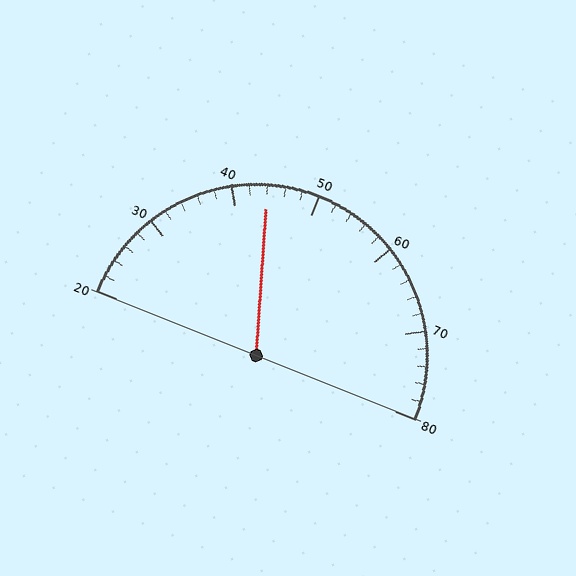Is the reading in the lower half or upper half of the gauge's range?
The reading is in the lower half of the range (20 to 80).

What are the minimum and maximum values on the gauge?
The gauge ranges from 20 to 80.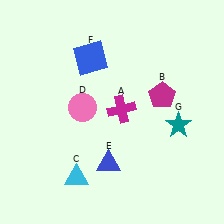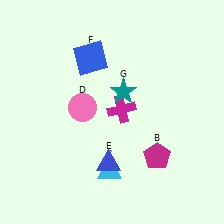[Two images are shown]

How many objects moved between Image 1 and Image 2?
3 objects moved between the two images.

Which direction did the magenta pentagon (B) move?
The magenta pentagon (B) moved down.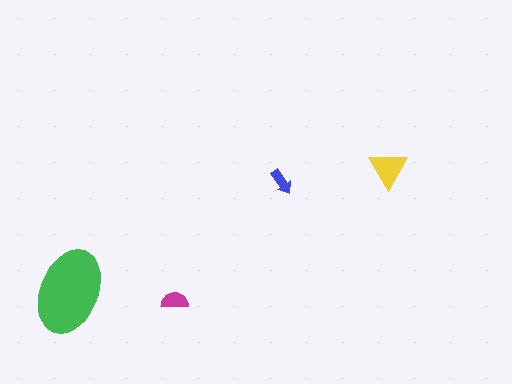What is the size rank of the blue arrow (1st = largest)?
4th.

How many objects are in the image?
There are 4 objects in the image.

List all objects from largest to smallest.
The green ellipse, the yellow triangle, the magenta semicircle, the blue arrow.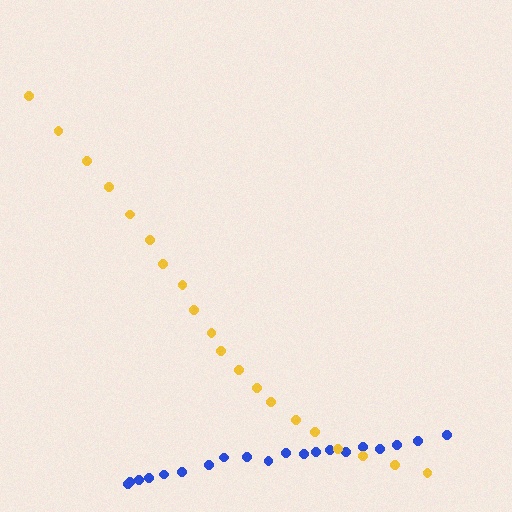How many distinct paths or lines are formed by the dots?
There are 2 distinct paths.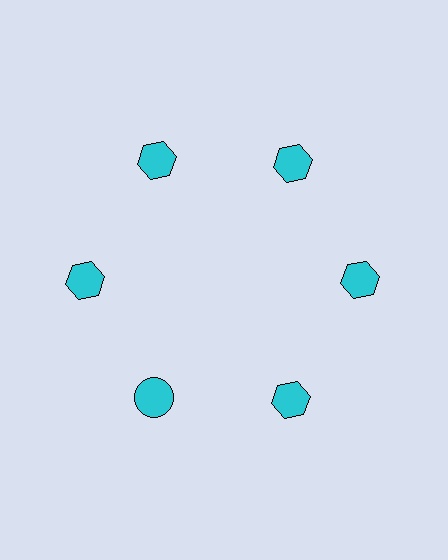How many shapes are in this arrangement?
There are 6 shapes arranged in a ring pattern.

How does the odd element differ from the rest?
It has a different shape: circle instead of hexagon.